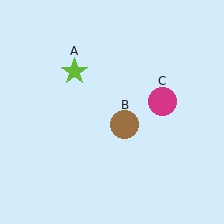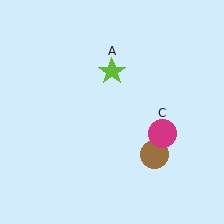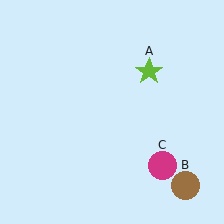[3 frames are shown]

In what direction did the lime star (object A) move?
The lime star (object A) moved right.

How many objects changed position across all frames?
3 objects changed position: lime star (object A), brown circle (object B), magenta circle (object C).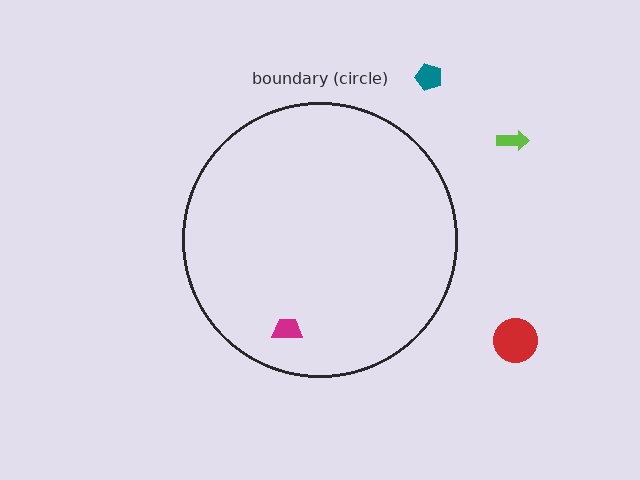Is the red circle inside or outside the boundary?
Outside.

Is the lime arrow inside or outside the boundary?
Outside.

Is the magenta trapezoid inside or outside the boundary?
Inside.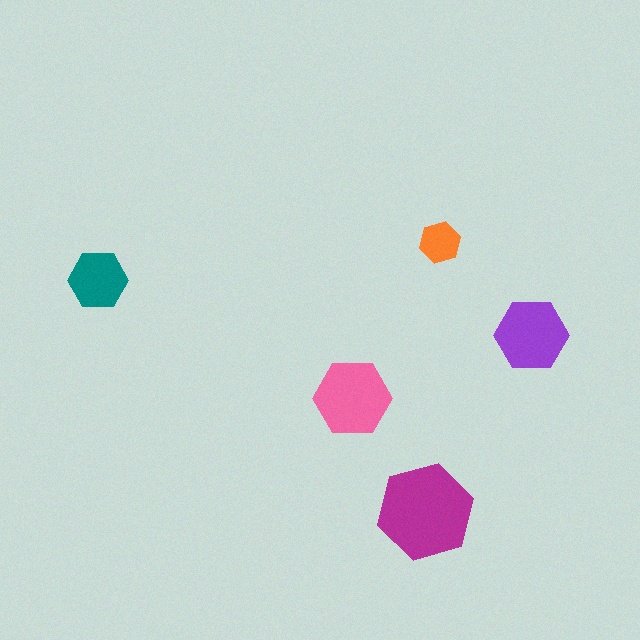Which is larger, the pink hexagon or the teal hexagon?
The pink one.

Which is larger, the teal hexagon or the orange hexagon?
The teal one.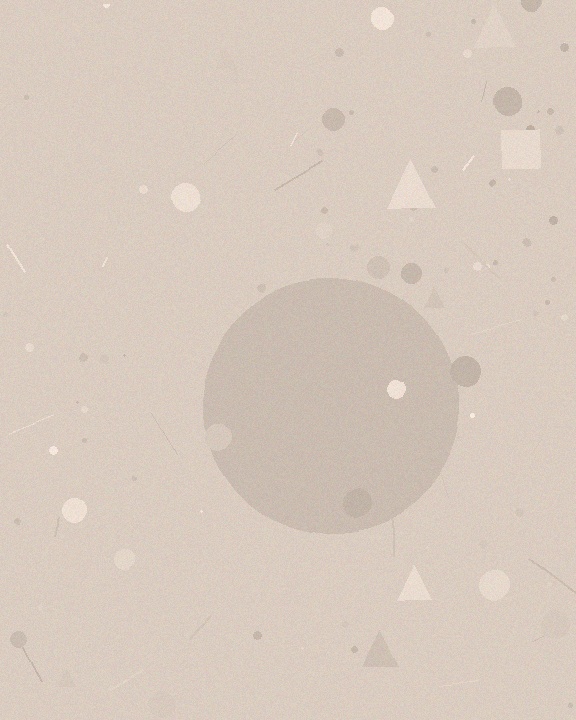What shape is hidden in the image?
A circle is hidden in the image.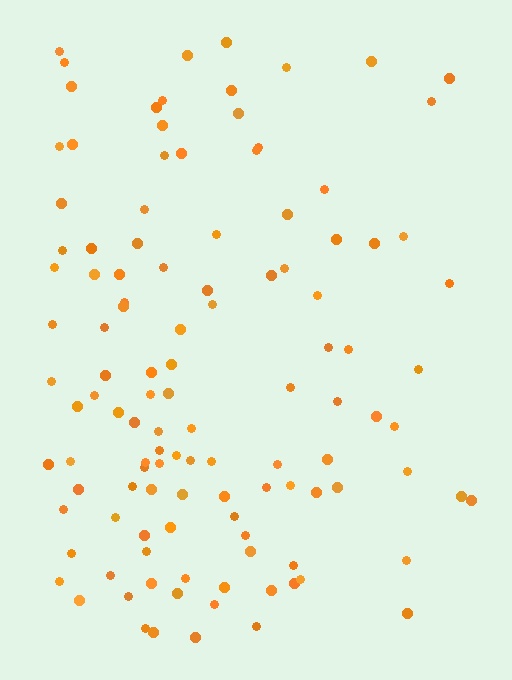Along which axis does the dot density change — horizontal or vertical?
Horizontal.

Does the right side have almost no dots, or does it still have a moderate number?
Still a moderate number, just noticeably fewer than the left.